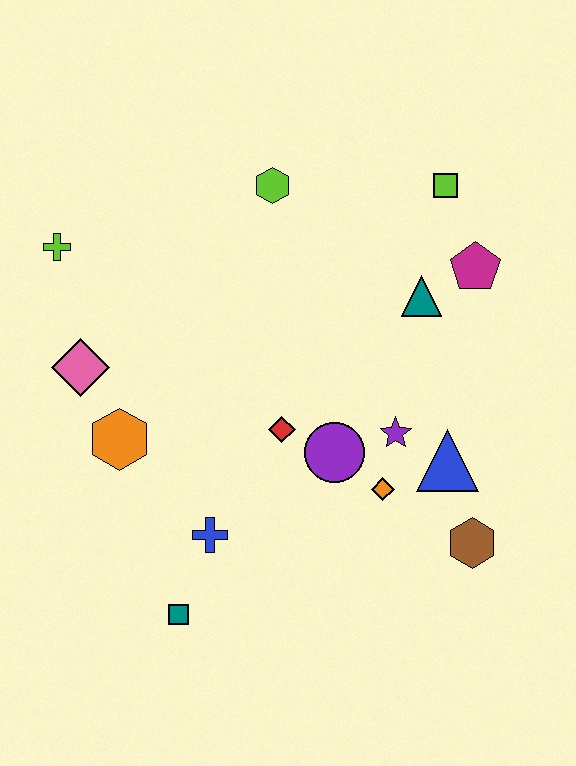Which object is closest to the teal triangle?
The magenta pentagon is closest to the teal triangle.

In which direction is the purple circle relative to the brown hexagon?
The purple circle is to the left of the brown hexagon.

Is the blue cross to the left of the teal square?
No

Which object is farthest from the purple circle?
The lime cross is farthest from the purple circle.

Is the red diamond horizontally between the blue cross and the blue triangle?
Yes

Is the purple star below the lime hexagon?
Yes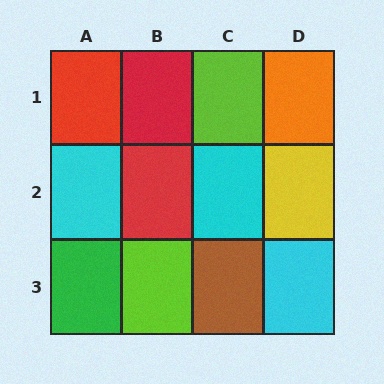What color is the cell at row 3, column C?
Brown.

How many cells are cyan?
3 cells are cyan.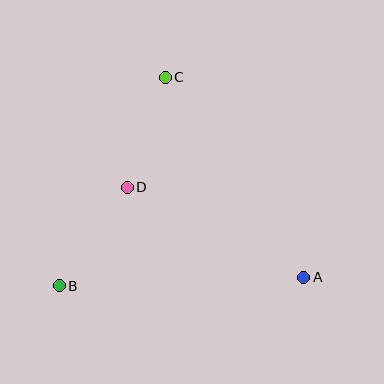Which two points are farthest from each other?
Points A and B are farthest from each other.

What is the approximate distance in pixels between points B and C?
The distance between B and C is approximately 234 pixels.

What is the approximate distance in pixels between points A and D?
The distance between A and D is approximately 198 pixels.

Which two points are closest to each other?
Points C and D are closest to each other.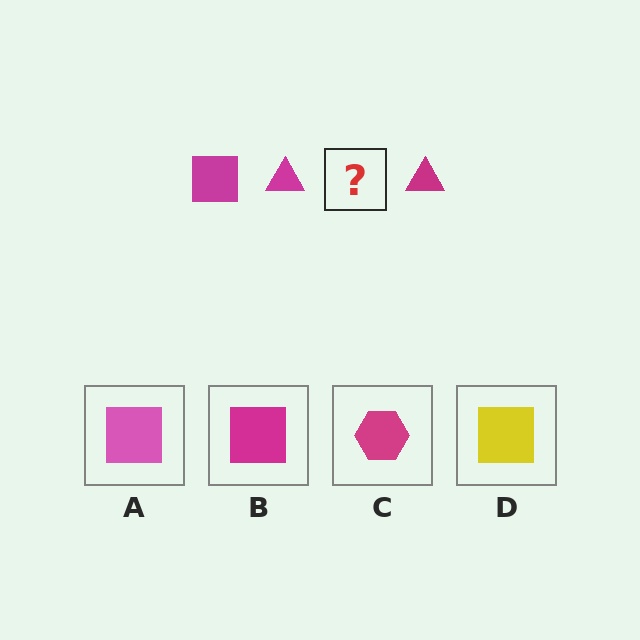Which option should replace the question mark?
Option B.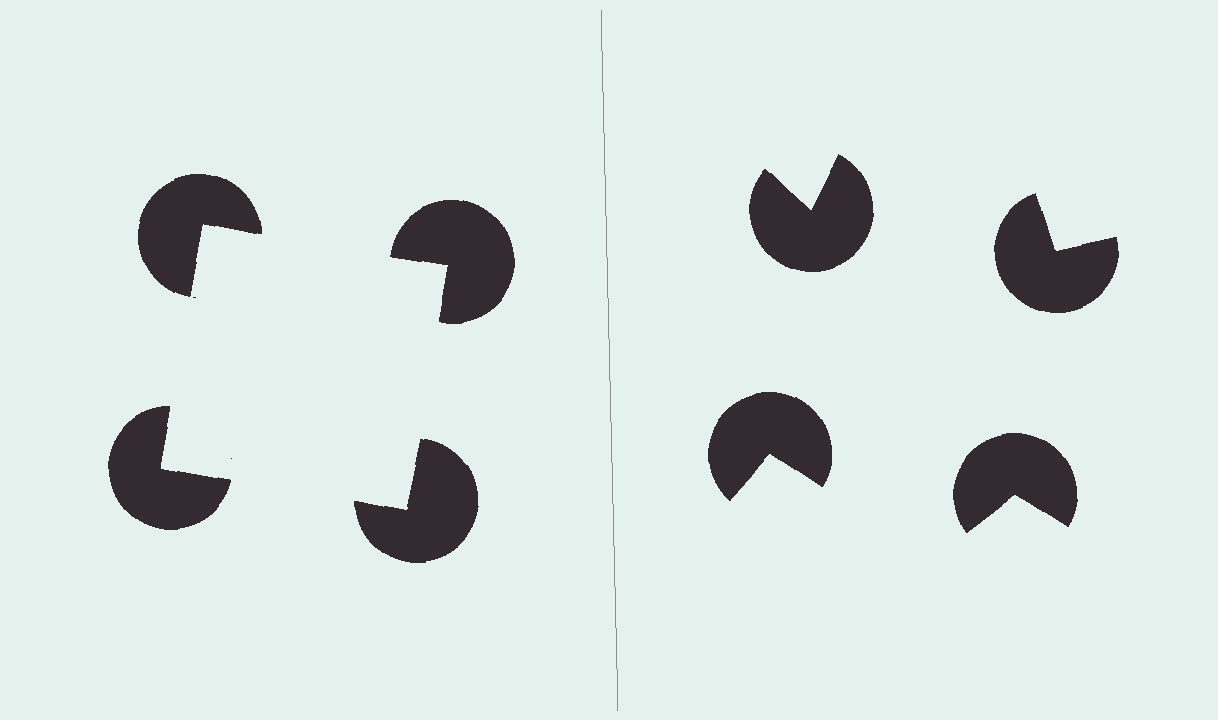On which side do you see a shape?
An illusory square appears on the left side. On the right side the wedge cuts are rotated, so no coherent shape forms.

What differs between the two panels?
The pac-man discs are positioned identically on both sides; only the wedge orientations differ. On the left they align to a square; on the right they are misaligned.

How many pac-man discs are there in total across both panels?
8 — 4 on each side.